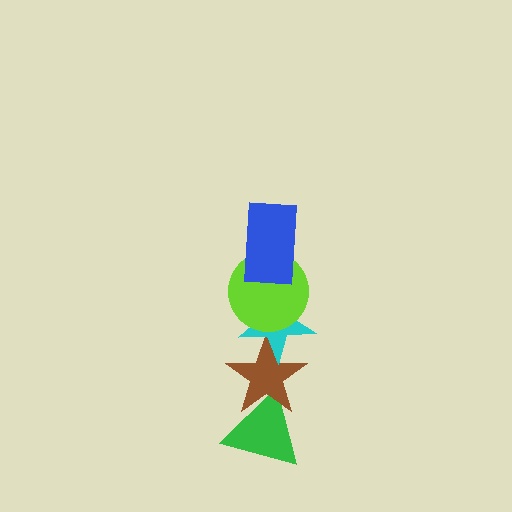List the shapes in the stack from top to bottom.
From top to bottom: the blue rectangle, the lime circle, the cyan star, the brown star, the green triangle.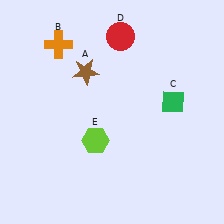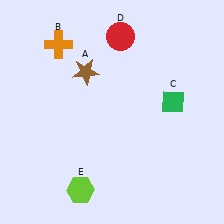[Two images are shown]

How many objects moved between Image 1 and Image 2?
1 object moved between the two images.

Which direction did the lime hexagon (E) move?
The lime hexagon (E) moved down.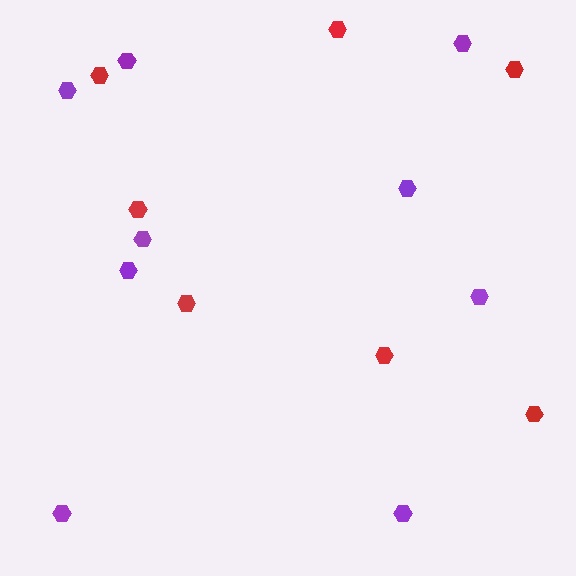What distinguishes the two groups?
There are 2 groups: one group of red hexagons (7) and one group of purple hexagons (9).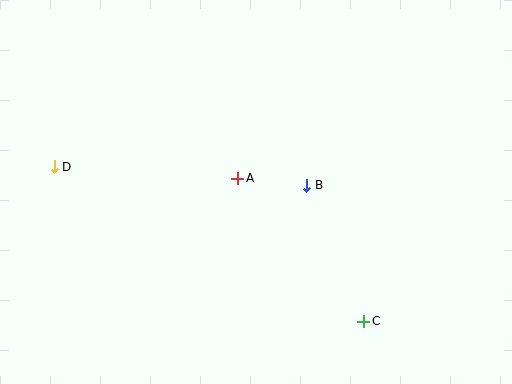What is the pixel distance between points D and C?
The distance between D and C is 346 pixels.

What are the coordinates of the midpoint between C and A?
The midpoint between C and A is at (301, 250).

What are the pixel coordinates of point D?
Point D is at (54, 167).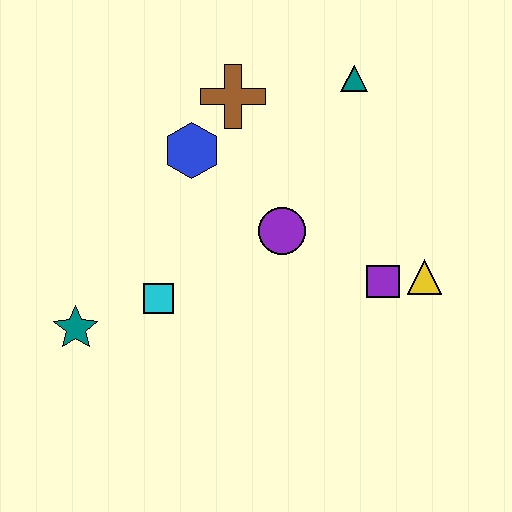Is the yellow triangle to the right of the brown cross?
Yes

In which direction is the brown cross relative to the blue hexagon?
The brown cross is above the blue hexagon.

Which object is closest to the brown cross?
The blue hexagon is closest to the brown cross.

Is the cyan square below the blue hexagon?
Yes